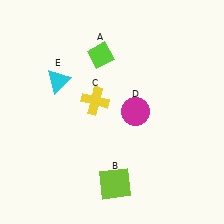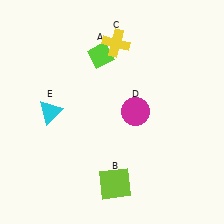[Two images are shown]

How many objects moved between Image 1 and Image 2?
2 objects moved between the two images.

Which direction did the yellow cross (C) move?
The yellow cross (C) moved up.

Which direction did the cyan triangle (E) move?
The cyan triangle (E) moved down.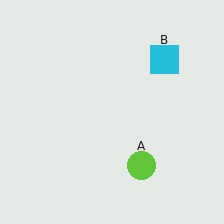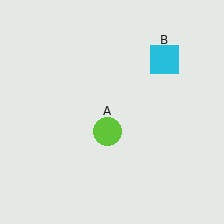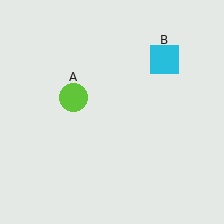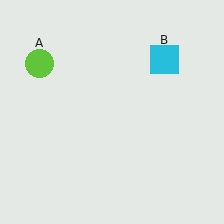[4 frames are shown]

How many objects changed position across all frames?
1 object changed position: lime circle (object A).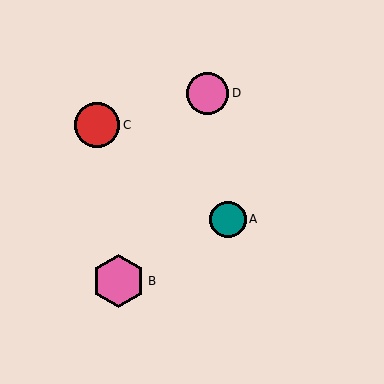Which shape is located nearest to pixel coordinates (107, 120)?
The red circle (labeled C) at (97, 125) is nearest to that location.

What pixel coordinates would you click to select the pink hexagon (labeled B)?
Click at (119, 281) to select the pink hexagon B.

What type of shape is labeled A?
Shape A is a teal circle.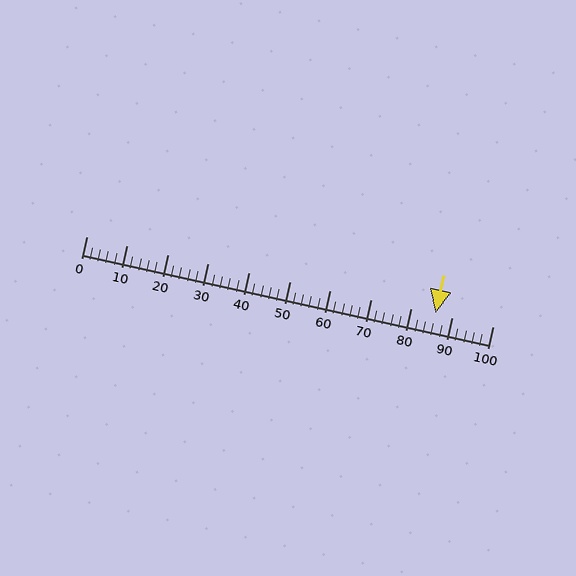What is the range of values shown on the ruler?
The ruler shows values from 0 to 100.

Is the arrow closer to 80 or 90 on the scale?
The arrow is closer to 90.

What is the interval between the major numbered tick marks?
The major tick marks are spaced 10 units apart.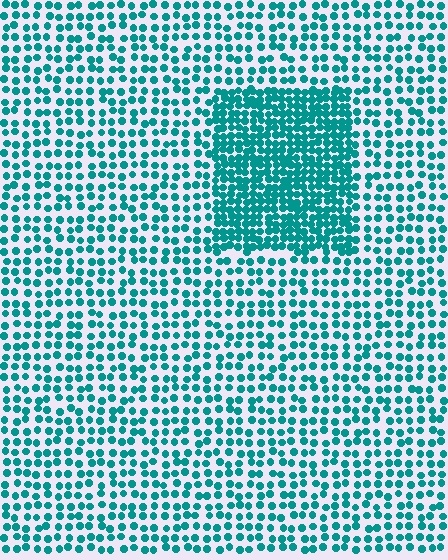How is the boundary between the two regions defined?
The boundary is defined by a change in element density (approximately 2.1x ratio). All elements are the same color, size, and shape.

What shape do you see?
I see a rectangle.